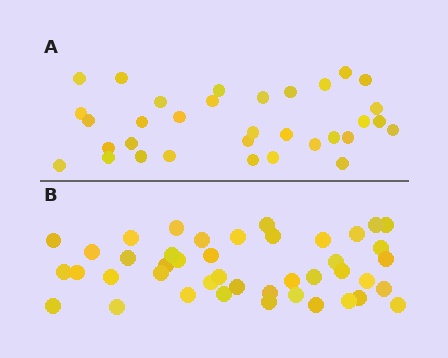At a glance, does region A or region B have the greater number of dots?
Region B (the bottom region) has more dots.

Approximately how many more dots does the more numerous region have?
Region B has roughly 10 or so more dots than region A.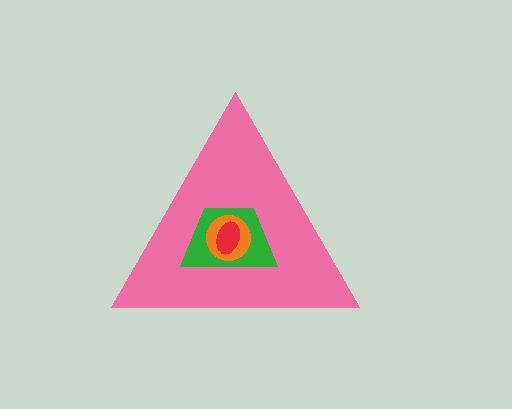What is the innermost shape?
The red ellipse.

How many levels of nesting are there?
4.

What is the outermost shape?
The pink triangle.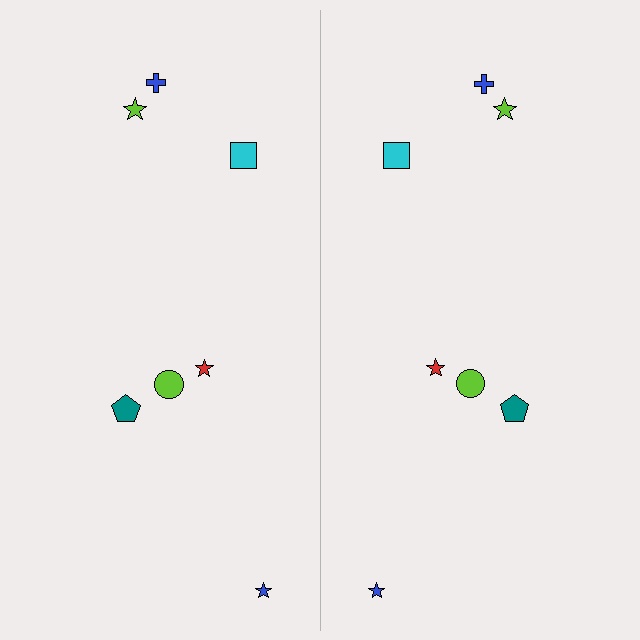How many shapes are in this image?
There are 14 shapes in this image.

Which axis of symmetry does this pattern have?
The pattern has a vertical axis of symmetry running through the center of the image.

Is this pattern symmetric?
Yes, this pattern has bilateral (reflection) symmetry.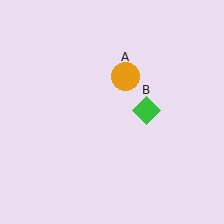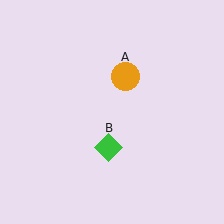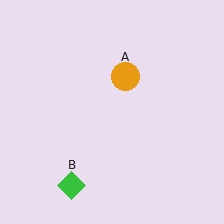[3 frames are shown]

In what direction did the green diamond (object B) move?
The green diamond (object B) moved down and to the left.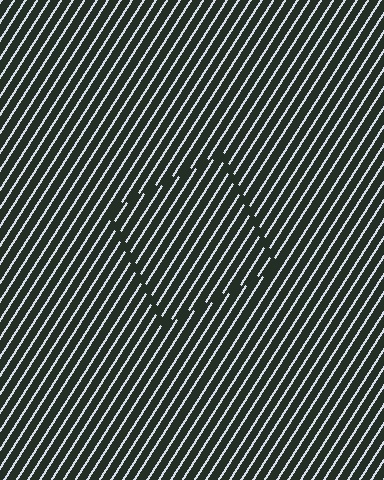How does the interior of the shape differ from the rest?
The interior of the shape contains the same grating, shifted by half a period — the contour is defined by the phase discontinuity where line-ends from the inner and outer gratings abut.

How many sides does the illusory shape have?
4 sides — the line-ends trace a square.